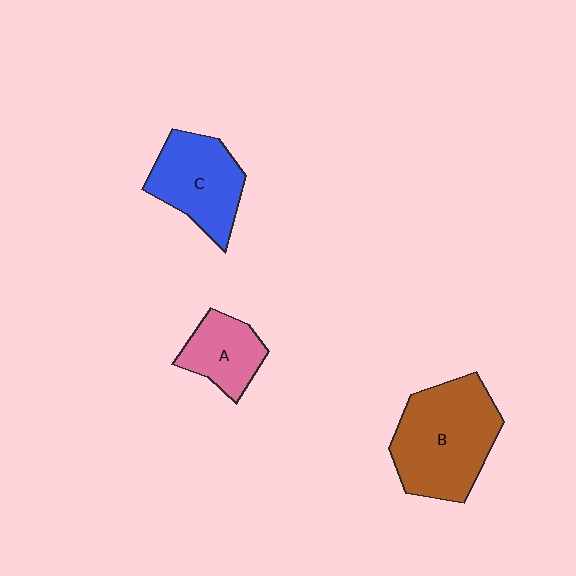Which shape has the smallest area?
Shape A (pink).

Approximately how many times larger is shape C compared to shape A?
Approximately 1.5 times.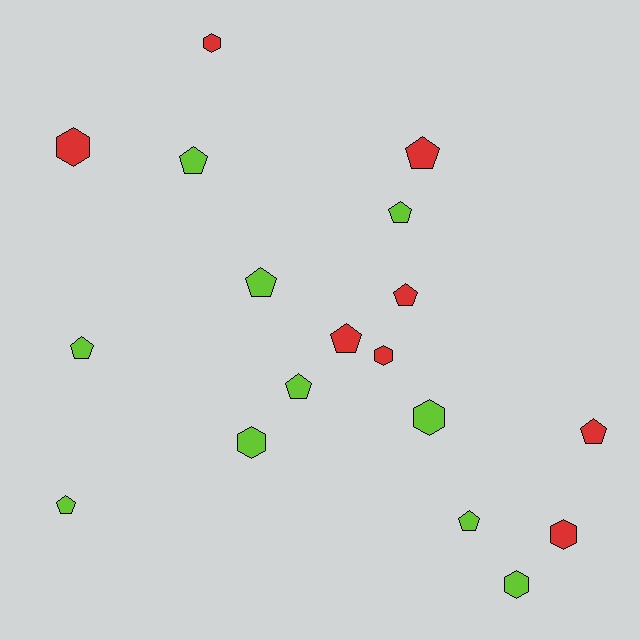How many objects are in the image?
There are 18 objects.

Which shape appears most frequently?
Pentagon, with 11 objects.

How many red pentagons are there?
There are 4 red pentagons.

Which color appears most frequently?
Lime, with 10 objects.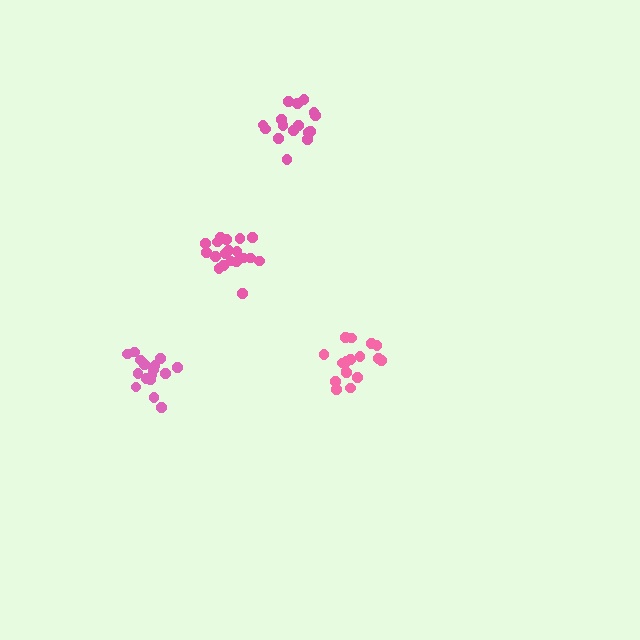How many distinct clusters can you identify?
There are 4 distinct clusters.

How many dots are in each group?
Group 1: 17 dots, Group 2: 20 dots, Group 3: 16 dots, Group 4: 16 dots (69 total).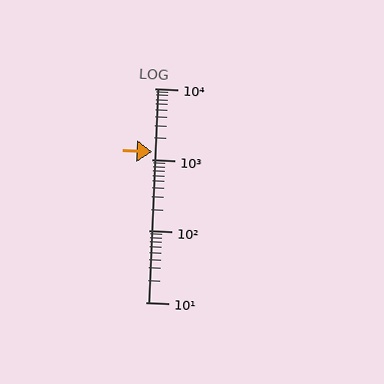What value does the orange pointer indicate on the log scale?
The pointer indicates approximately 1300.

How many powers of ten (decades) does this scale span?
The scale spans 3 decades, from 10 to 10000.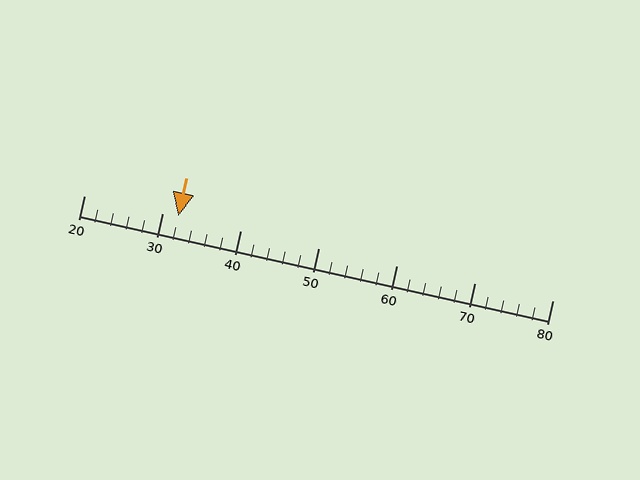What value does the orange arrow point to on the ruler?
The orange arrow points to approximately 32.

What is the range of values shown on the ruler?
The ruler shows values from 20 to 80.